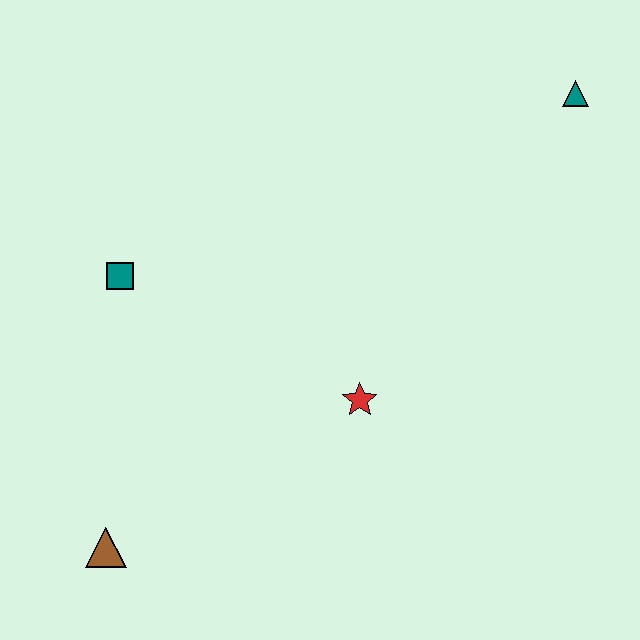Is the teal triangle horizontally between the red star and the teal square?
No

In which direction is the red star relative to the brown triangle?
The red star is to the right of the brown triangle.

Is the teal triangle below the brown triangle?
No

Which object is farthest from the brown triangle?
The teal triangle is farthest from the brown triangle.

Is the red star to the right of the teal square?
Yes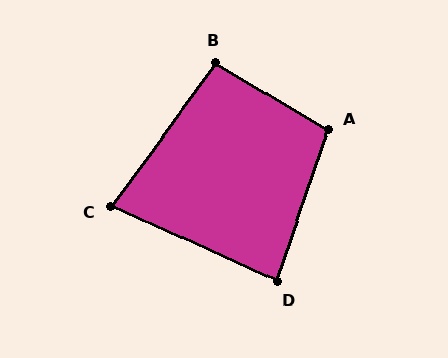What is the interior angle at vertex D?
Approximately 84 degrees (acute).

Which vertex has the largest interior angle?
A, at approximately 102 degrees.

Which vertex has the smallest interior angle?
C, at approximately 78 degrees.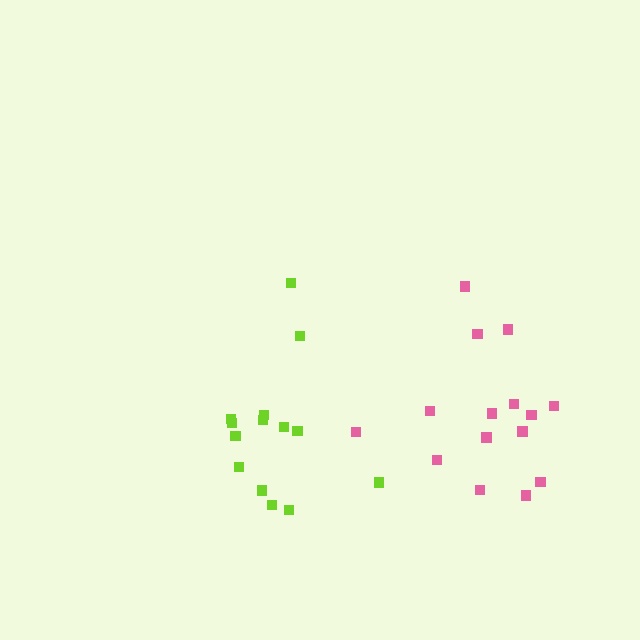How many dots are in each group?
Group 1: 14 dots, Group 2: 15 dots (29 total).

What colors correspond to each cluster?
The clusters are colored: lime, pink.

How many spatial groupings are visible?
There are 2 spatial groupings.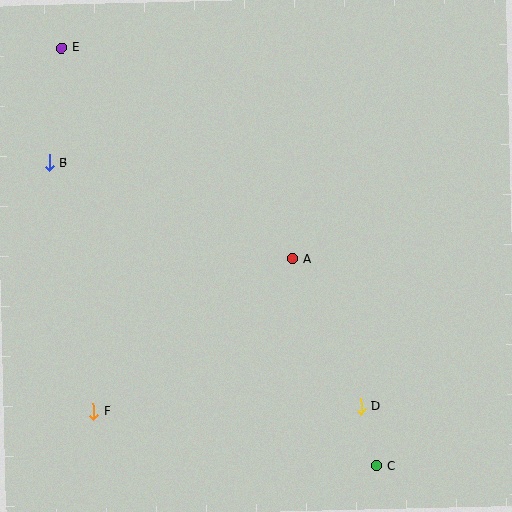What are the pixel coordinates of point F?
Point F is at (94, 411).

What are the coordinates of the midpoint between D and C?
The midpoint between D and C is at (369, 436).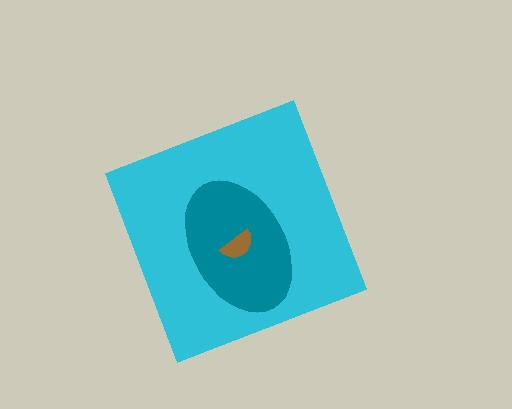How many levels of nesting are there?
3.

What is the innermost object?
The brown semicircle.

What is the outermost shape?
The cyan diamond.